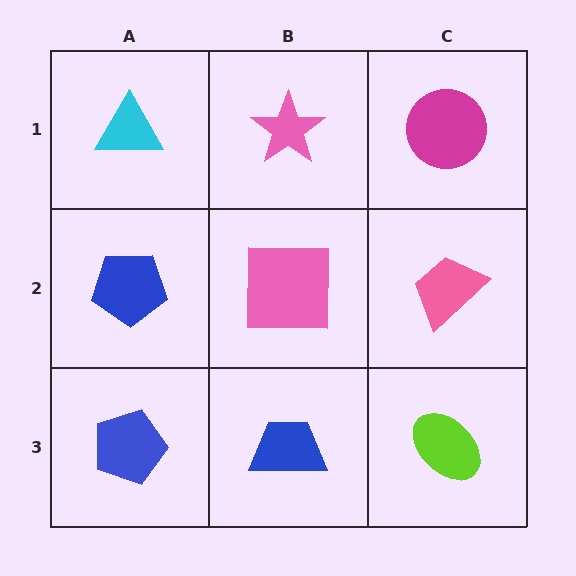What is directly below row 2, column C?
A lime ellipse.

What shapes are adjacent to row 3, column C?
A pink trapezoid (row 2, column C), a blue trapezoid (row 3, column B).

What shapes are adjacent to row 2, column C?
A magenta circle (row 1, column C), a lime ellipse (row 3, column C), a pink square (row 2, column B).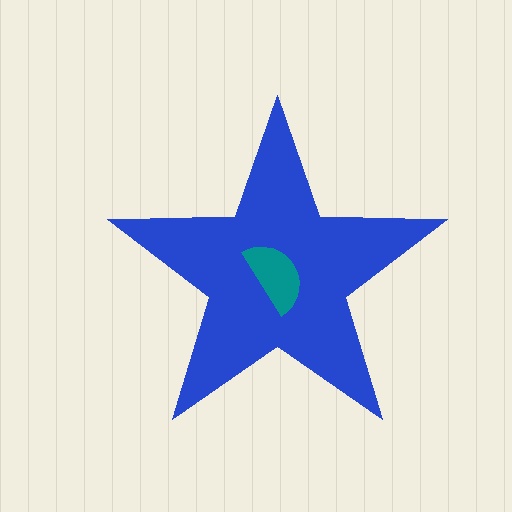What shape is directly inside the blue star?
The teal semicircle.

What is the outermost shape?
The blue star.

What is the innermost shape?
The teal semicircle.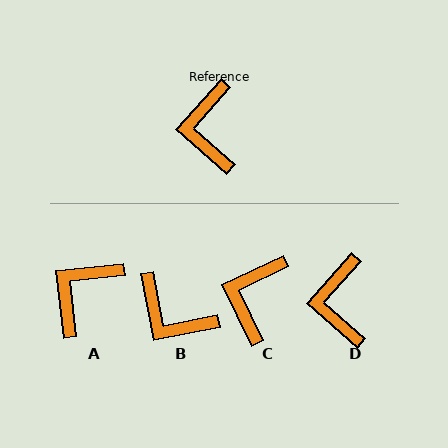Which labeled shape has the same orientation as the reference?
D.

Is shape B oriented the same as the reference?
No, it is off by about 53 degrees.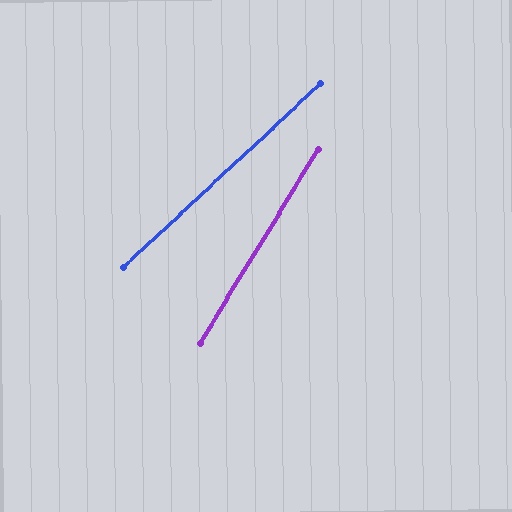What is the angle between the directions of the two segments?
Approximately 16 degrees.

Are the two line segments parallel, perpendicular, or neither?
Neither parallel nor perpendicular — they differ by about 16°.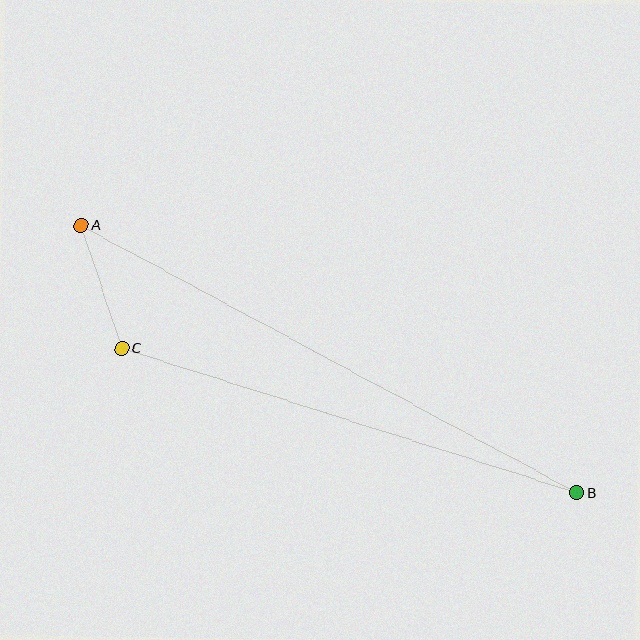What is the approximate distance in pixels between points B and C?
The distance between B and C is approximately 478 pixels.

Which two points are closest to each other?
Points A and C are closest to each other.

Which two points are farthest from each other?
Points A and B are farthest from each other.